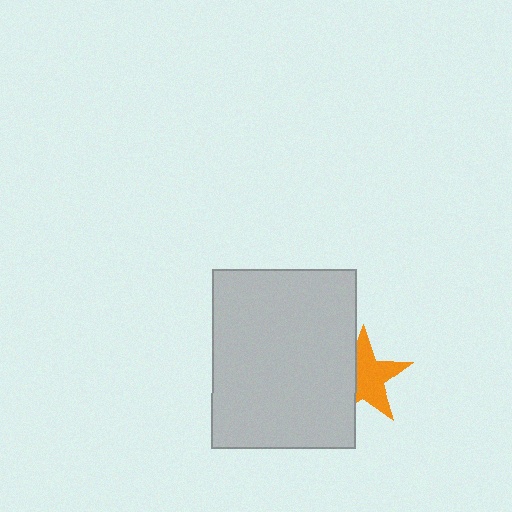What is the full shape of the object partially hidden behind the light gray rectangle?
The partially hidden object is an orange star.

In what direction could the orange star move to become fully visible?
The orange star could move right. That would shift it out from behind the light gray rectangle entirely.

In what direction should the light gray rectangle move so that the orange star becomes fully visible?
The light gray rectangle should move left. That is the shortest direction to clear the overlap and leave the orange star fully visible.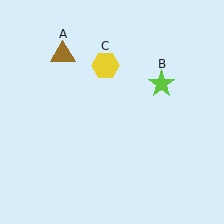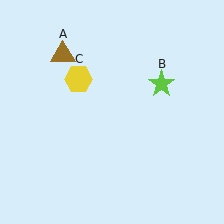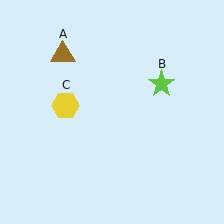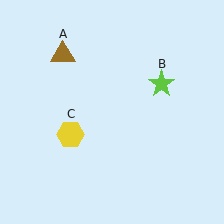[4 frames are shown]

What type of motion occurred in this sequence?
The yellow hexagon (object C) rotated counterclockwise around the center of the scene.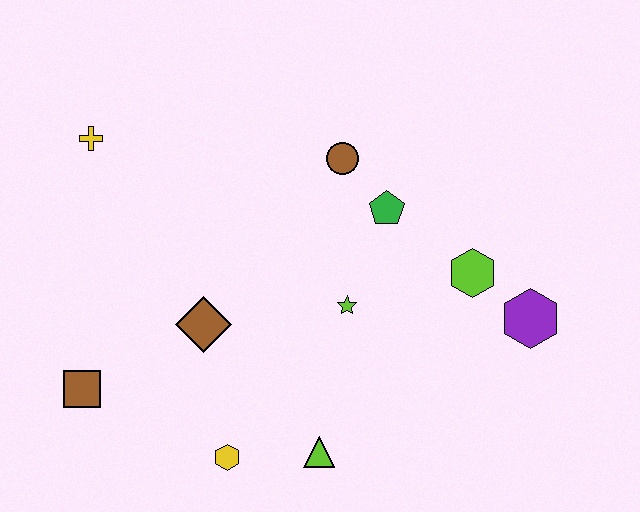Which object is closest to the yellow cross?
The brown diamond is closest to the yellow cross.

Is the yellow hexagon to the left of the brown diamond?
No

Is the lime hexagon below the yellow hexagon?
No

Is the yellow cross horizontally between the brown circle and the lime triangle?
No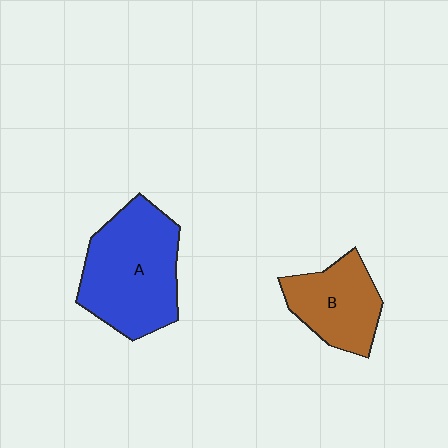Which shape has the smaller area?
Shape B (brown).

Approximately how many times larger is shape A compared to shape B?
Approximately 1.6 times.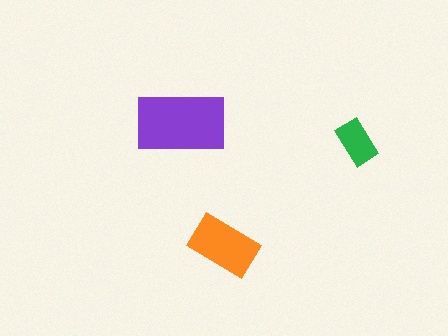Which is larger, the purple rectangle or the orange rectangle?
The purple one.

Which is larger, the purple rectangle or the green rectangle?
The purple one.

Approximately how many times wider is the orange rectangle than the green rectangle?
About 1.5 times wider.